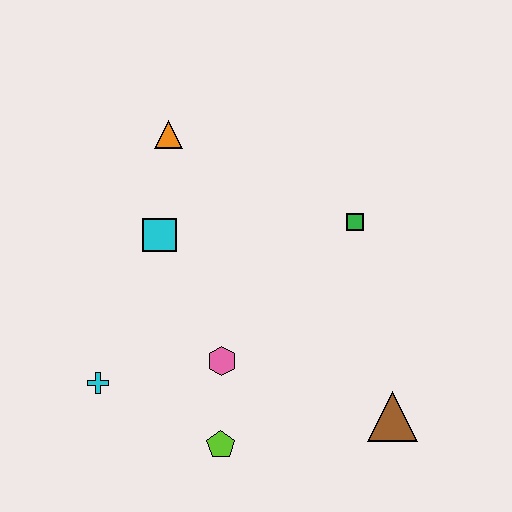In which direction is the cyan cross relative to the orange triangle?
The cyan cross is below the orange triangle.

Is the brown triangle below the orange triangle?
Yes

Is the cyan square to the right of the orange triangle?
No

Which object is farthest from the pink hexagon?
The orange triangle is farthest from the pink hexagon.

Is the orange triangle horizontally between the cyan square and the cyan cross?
No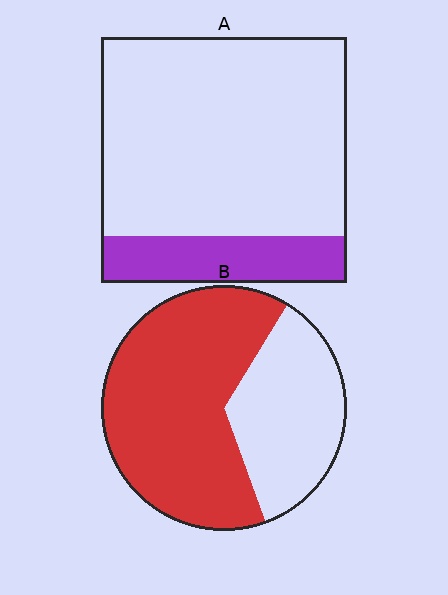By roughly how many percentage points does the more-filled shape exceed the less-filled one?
By roughly 45 percentage points (B over A).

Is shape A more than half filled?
No.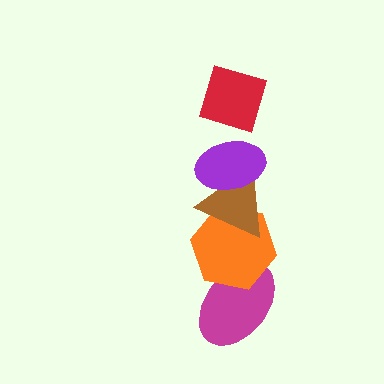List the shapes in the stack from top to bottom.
From top to bottom: the red diamond, the purple ellipse, the brown triangle, the orange hexagon, the magenta ellipse.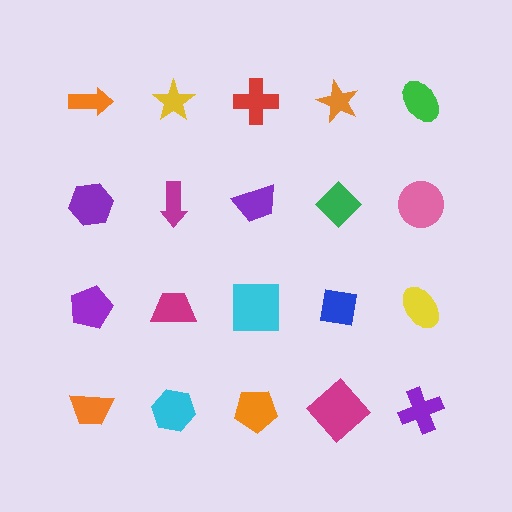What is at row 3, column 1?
A purple pentagon.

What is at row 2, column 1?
A purple hexagon.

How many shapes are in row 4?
5 shapes.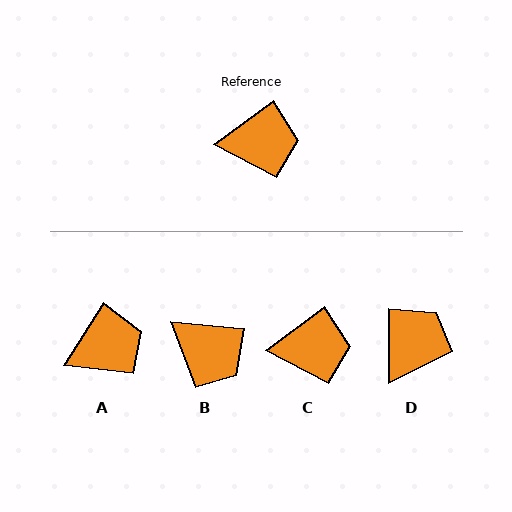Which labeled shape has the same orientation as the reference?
C.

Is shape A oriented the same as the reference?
No, it is off by about 21 degrees.